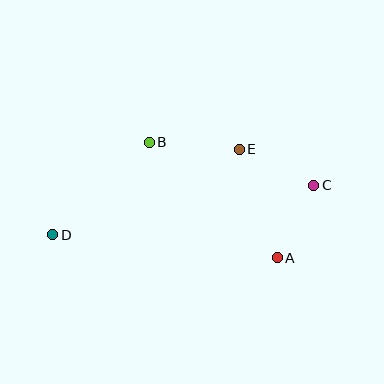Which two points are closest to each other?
Points A and C are closest to each other.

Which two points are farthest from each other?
Points C and D are farthest from each other.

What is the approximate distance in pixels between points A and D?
The distance between A and D is approximately 226 pixels.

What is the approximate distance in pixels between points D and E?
The distance between D and E is approximately 205 pixels.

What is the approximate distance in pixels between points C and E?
The distance between C and E is approximately 83 pixels.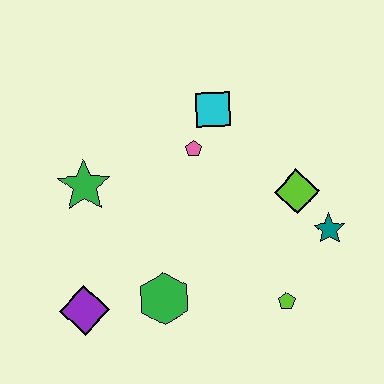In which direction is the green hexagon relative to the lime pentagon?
The green hexagon is to the left of the lime pentagon.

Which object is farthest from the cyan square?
The purple diamond is farthest from the cyan square.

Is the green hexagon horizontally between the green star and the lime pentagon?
Yes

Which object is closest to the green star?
The pink pentagon is closest to the green star.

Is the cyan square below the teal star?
No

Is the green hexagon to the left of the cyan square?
Yes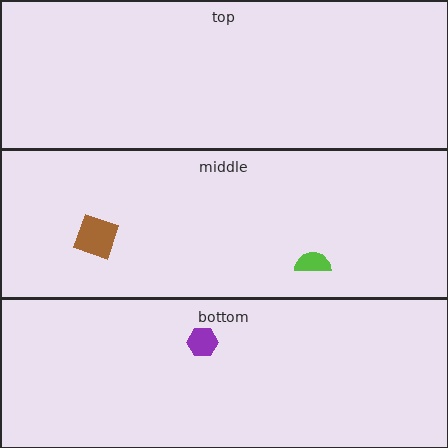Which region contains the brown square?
The middle region.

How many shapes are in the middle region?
2.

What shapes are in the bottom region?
The purple hexagon.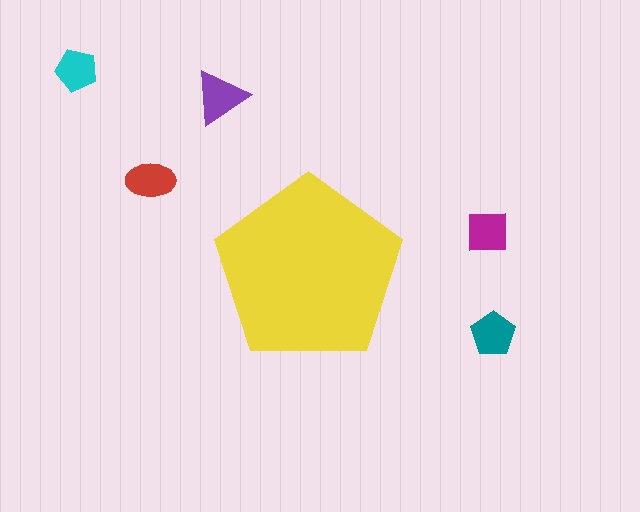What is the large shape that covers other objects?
A yellow pentagon.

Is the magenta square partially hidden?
No, the magenta square is fully visible.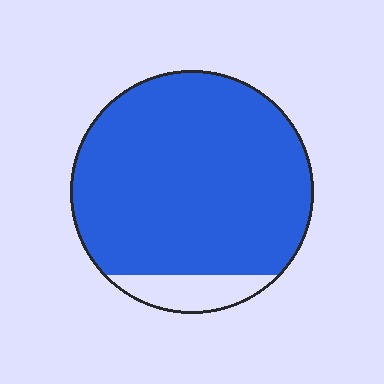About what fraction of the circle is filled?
About nine tenths (9/10).